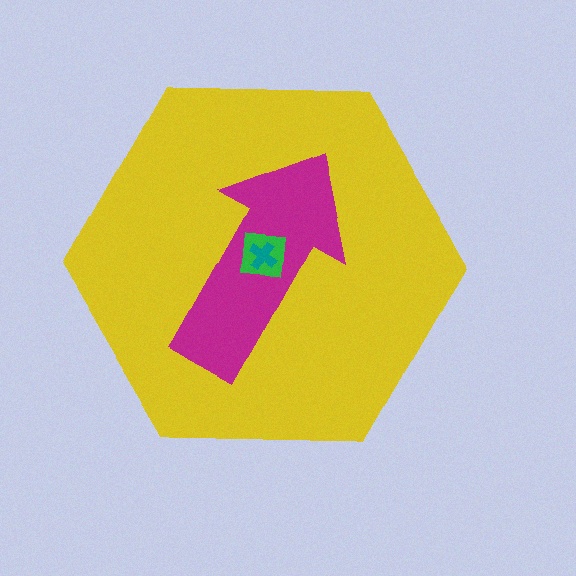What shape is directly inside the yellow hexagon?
The magenta arrow.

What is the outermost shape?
The yellow hexagon.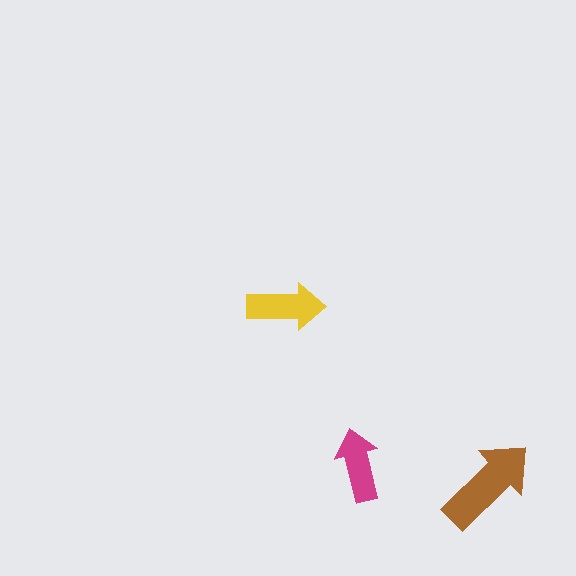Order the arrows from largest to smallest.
the brown one, the yellow one, the magenta one.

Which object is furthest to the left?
The yellow arrow is leftmost.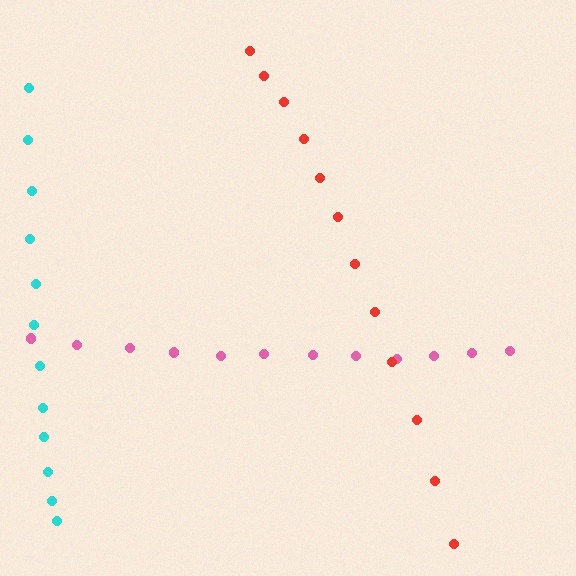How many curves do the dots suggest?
There are 3 distinct paths.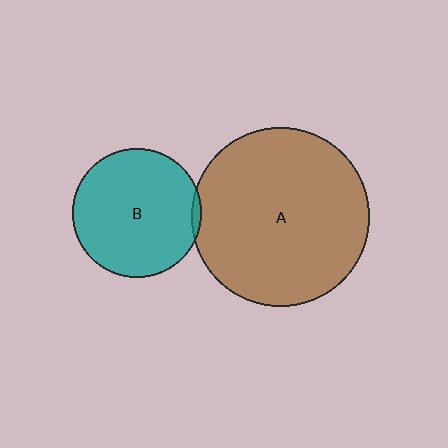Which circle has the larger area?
Circle A (brown).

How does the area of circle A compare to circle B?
Approximately 1.9 times.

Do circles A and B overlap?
Yes.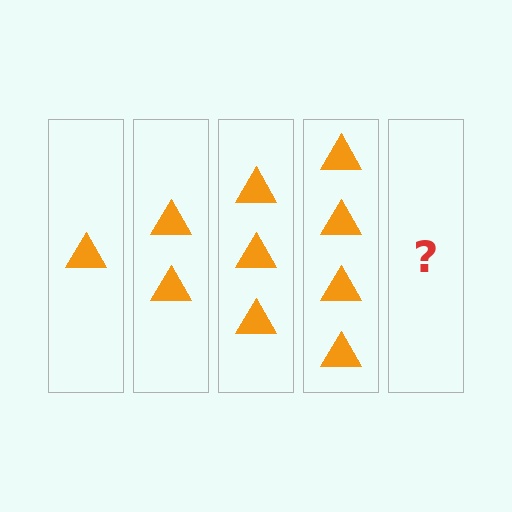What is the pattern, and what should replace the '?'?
The pattern is that each step adds one more triangle. The '?' should be 5 triangles.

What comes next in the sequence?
The next element should be 5 triangles.